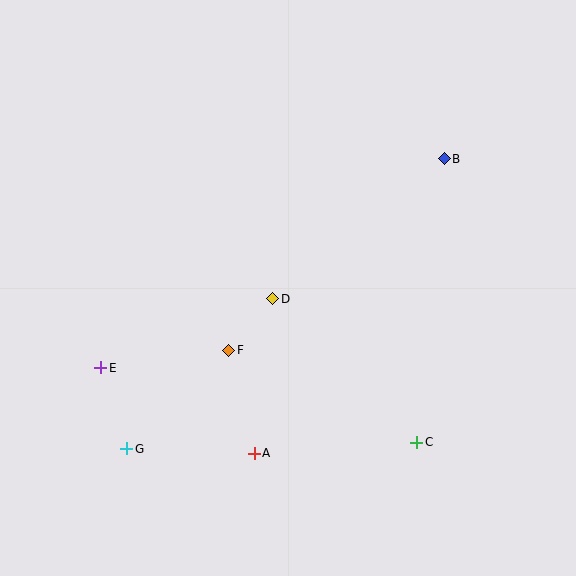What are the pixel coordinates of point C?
Point C is at (417, 442).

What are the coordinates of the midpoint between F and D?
The midpoint between F and D is at (251, 324).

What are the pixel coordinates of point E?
Point E is at (101, 368).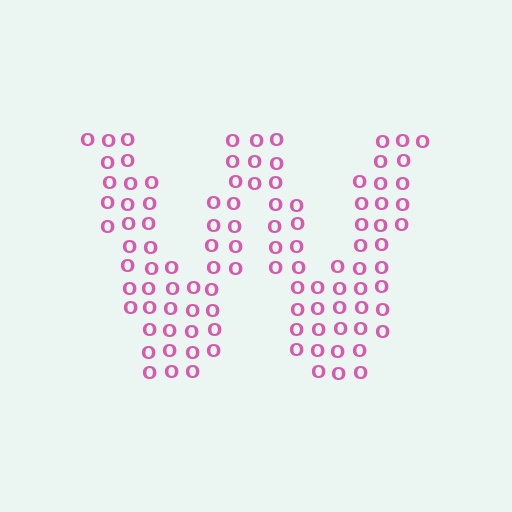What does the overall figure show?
The overall figure shows the letter W.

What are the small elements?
The small elements are letter O's.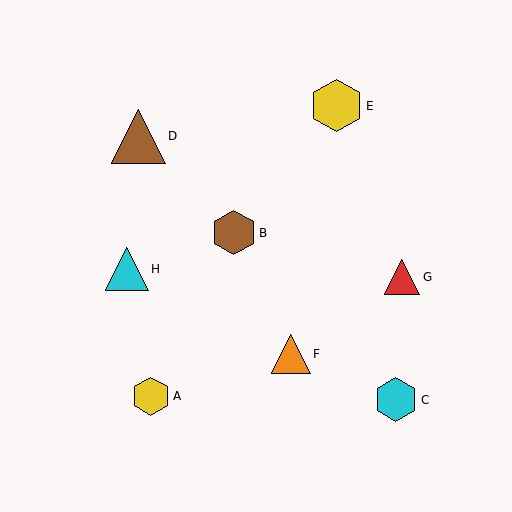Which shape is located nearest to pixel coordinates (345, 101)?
The yellow hexagon (labeled E) at (336, 106) is nearest to that location.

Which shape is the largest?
The brown triangle (labeled D) is the largest.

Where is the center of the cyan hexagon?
The center of the cyan hexagon is at (396, 400).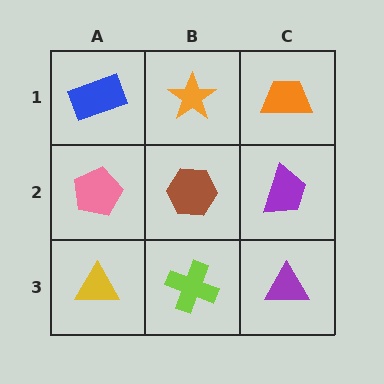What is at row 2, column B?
A brown hexagon.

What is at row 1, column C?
An orange trapezoid.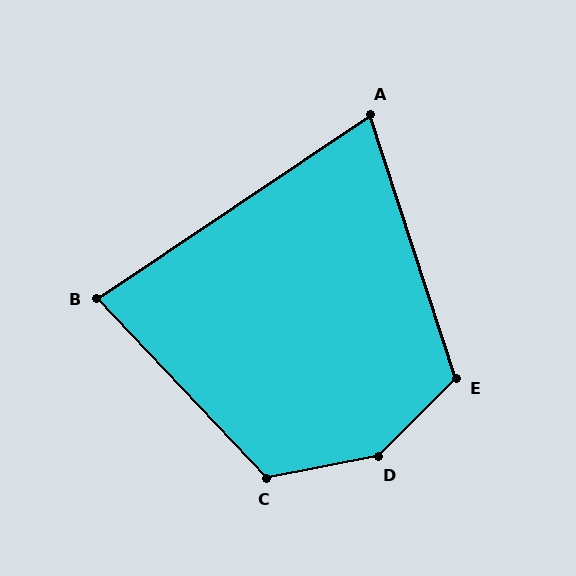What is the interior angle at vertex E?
Approximately 117 degrees (obtuse).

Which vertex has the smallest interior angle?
A, at approximately 74 degrees.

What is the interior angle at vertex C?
Approximately 122 degrees (obtuse).